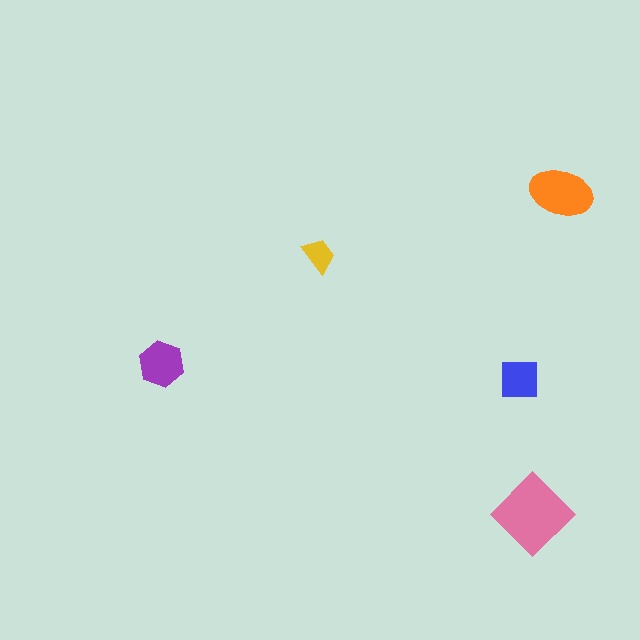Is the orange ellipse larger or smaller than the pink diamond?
Smaller.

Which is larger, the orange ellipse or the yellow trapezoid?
The orange ellipse.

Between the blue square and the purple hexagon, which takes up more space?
The purple hexagon.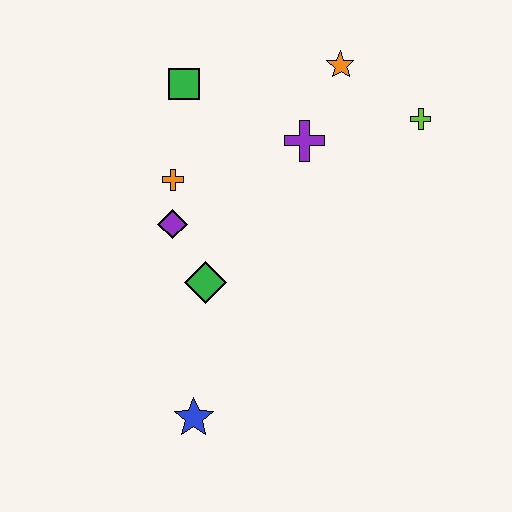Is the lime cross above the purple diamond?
Yes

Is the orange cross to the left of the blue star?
Yes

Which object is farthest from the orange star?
The blue star is farthest from the orange star.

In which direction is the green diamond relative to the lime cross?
The green diamond is to the left of the lime cross.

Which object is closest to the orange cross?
The purple diamond is closest to the orange cross.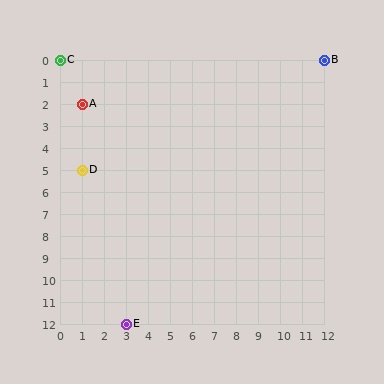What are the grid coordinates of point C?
Point C is at grid coordinates (0, 0).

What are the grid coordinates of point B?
Point B is at grid coordinates (12, 0).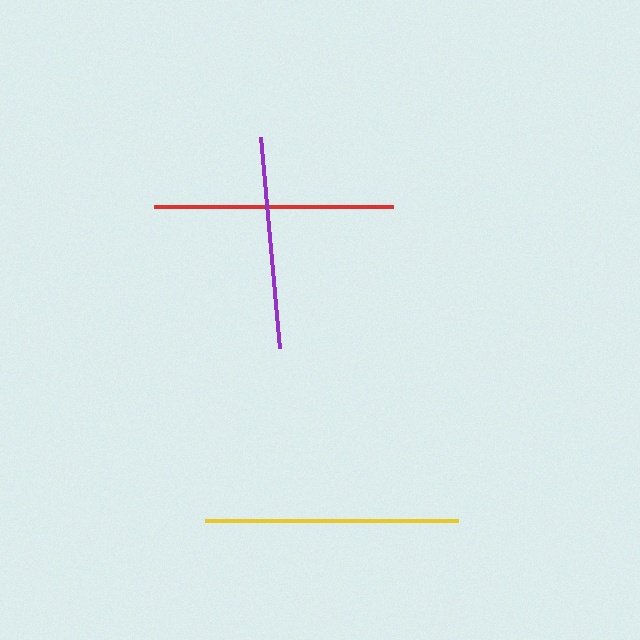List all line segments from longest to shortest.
From longest to shortest: yellow, red, purple.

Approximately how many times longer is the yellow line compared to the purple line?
The yellow line is approximately 1.2 times the length of the purple line.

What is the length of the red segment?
The red segment is approximately 238 pixels long.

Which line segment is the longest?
The yellow line is the longest at approximately 254 pixels.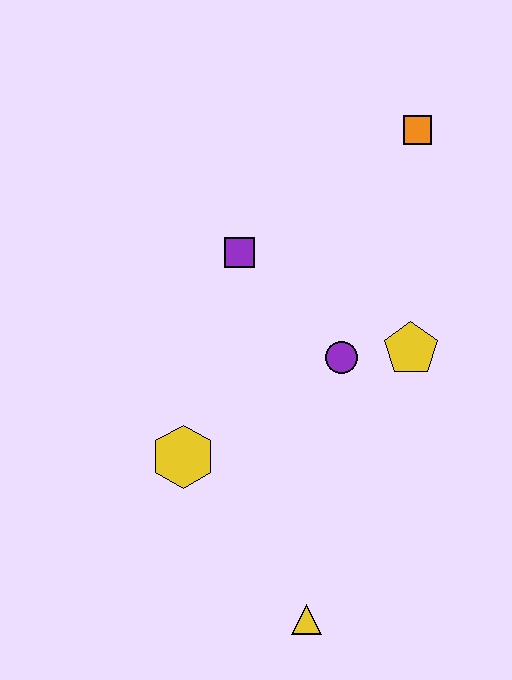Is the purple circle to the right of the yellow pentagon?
No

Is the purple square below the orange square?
Yes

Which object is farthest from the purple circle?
The yellow triangle is farthest from the purple circle.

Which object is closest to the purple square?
The purple circle is closest to the purple square.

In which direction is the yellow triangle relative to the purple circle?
The yellow triangle is below the purple circle.